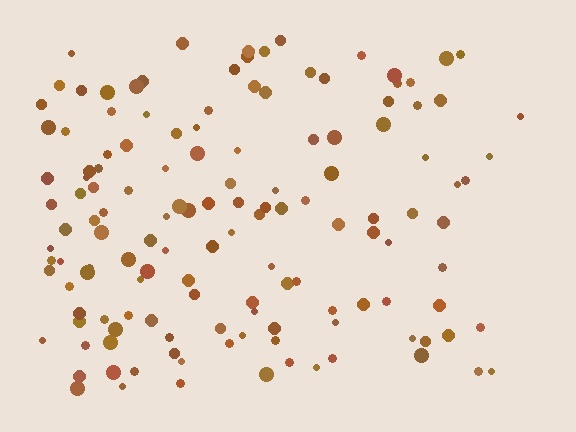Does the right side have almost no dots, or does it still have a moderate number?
Still a moderate number, just noticeably fewer than the left.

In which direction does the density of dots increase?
From right to left, with the left side densest.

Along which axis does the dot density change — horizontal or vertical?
Horizontal.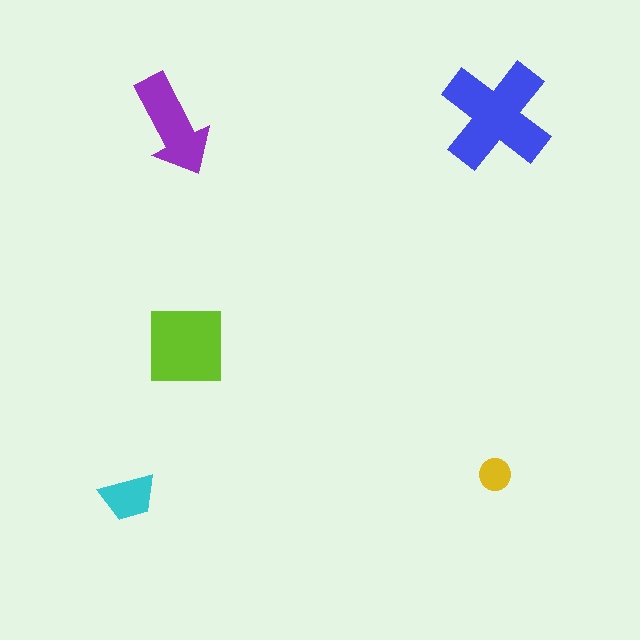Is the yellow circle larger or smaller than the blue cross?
Smaller.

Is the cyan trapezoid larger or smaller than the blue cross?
Smaller.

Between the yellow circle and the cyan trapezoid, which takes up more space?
The cyan trapezoid.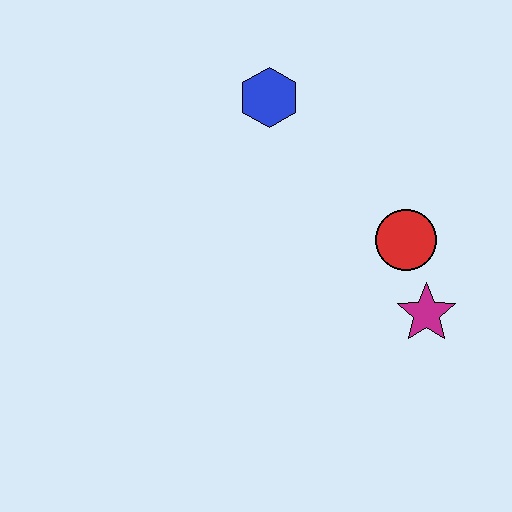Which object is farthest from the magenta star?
The blue hexagon is farthest from the magenta star.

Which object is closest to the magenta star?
The red circle is closest to the magenta star.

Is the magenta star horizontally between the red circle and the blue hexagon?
No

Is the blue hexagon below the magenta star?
No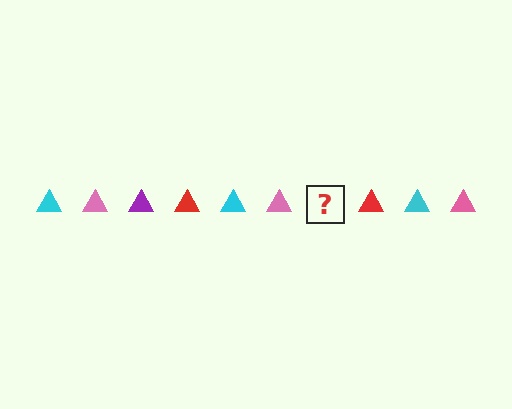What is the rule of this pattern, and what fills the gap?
The rule is that the pattern cycles through cyan, pink, purple, red triangles. The gap should be filled with a purple triangle.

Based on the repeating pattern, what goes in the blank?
The blank should be a purple triangle.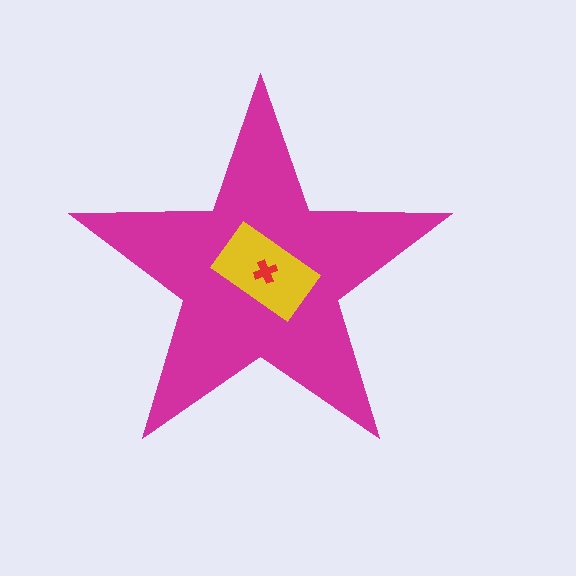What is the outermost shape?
The magenta star.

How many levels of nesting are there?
3.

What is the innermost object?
The red cross.